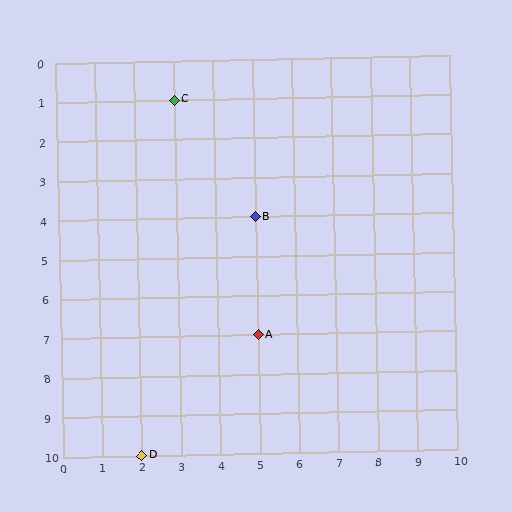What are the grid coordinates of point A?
Point A is at grid coordinates (5, 7).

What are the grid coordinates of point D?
Point D is at grid coordinates (2, 10).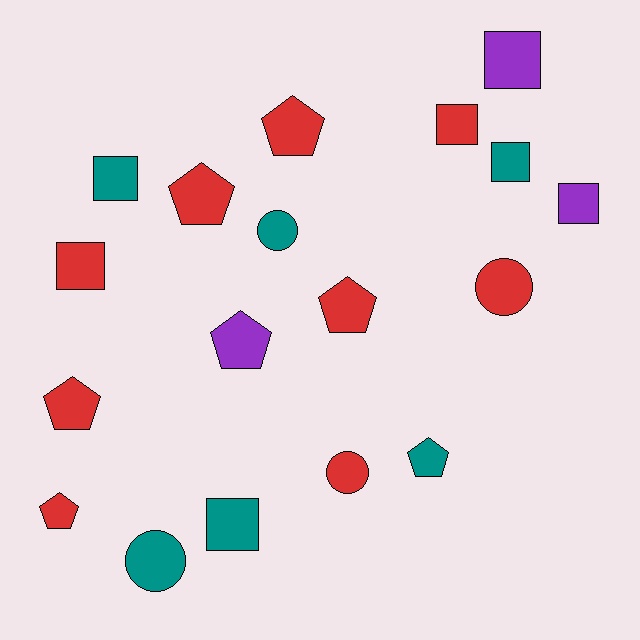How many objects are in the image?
There are 18 objects.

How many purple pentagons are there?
There is 1 purple pentagon.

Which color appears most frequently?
Red, with 9 objects.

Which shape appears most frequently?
Square, with 7 objects.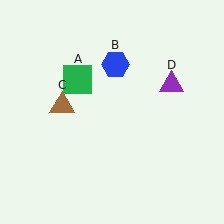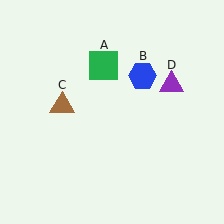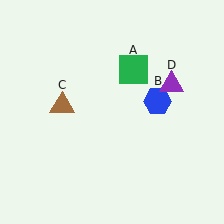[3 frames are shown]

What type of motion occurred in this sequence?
The green square (object A), blue hexagon (object B) rotated clockwise around the center of the scene.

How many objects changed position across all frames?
2 objects changed position: green square (object A), blue hexagon (object B).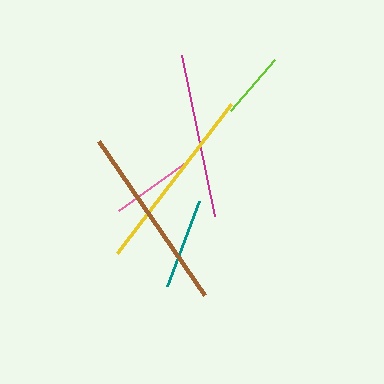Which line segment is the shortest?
The lime line is the shortest at approximately 67 pixels.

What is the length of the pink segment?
The pink segment is approximately 88 pixels long.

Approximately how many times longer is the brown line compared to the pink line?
The brown line is approximately 2.1 times the length of the pink line.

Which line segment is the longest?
The yellow line is the longest at approximately 188 pixels.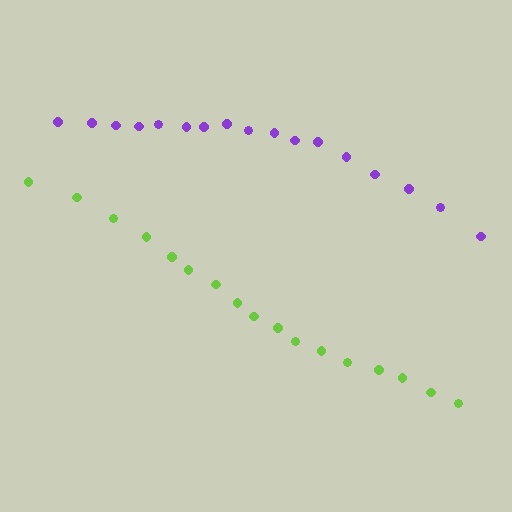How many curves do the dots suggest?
There are 2 distinct paths.